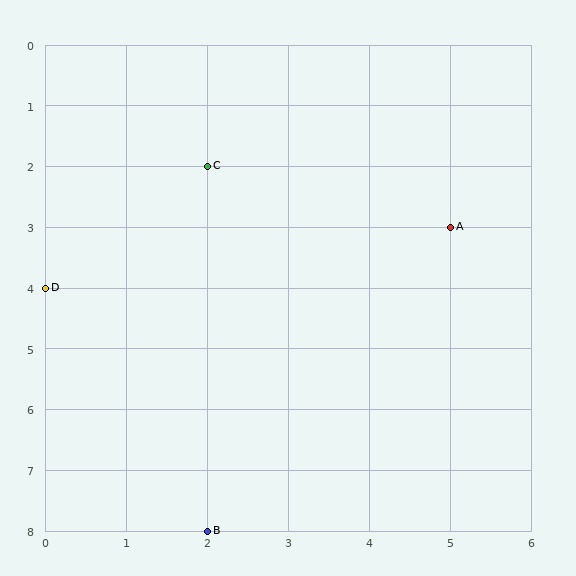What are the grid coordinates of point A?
Point A is at grid coordinates (5, 3).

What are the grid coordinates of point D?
Point D is at grid coordinates (0, 4).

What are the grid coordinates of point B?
Point B is at grid coordinates (2, 8).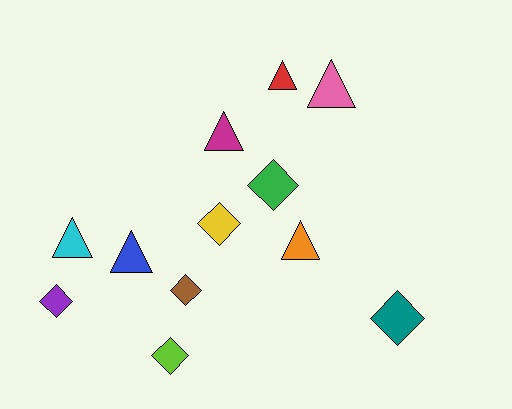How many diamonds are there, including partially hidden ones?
There are 6 diamonds.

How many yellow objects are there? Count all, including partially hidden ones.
There is 1 yellow object.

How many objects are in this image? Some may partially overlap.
There are 12 objects.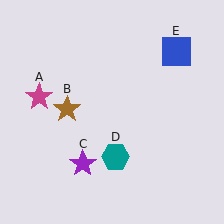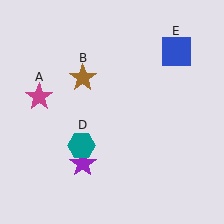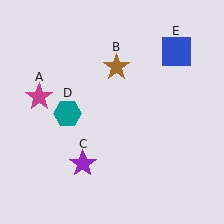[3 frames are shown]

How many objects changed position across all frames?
2 objects changed position: brown star (object B), teal hexagon (object D).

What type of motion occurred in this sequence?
The brown star (object B), teal hexagon (object D) rotated clockwise around the center of the scene.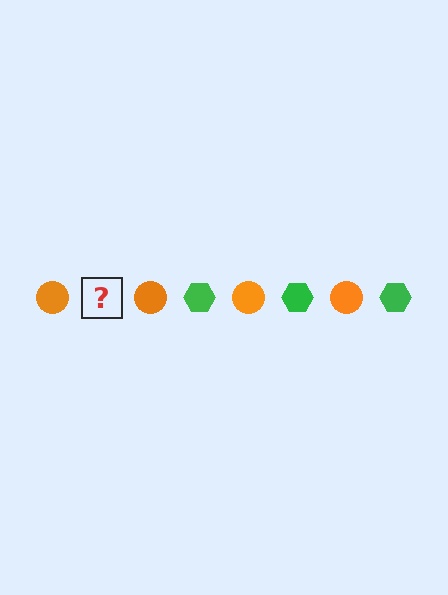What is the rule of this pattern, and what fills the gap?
The rule is that the pattern alternates between orange circle and green hexagon. The gap should be filled with a green hexagon.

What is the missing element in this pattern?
The missing element is a green hexagon.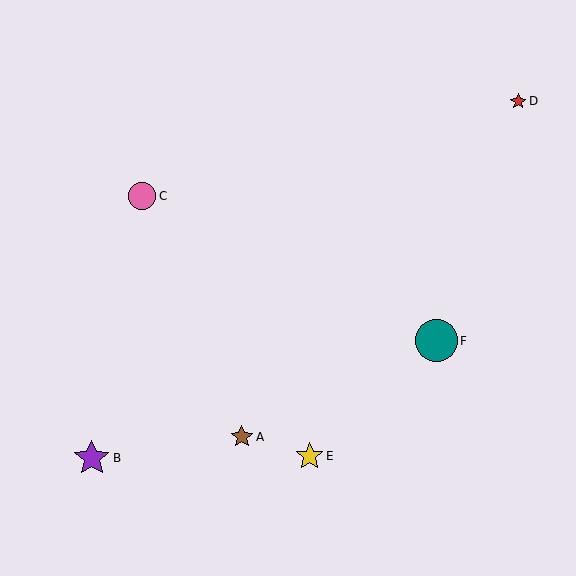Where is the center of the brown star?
The center of the brown star is at (242, 437).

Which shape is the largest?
The teal circle (labeled F) is the largest.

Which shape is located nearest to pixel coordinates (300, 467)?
The yellow star (labeled E) at (310, 456) is nearest to that location.